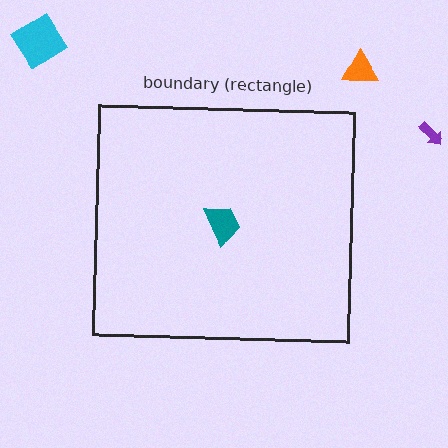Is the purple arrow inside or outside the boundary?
Outside.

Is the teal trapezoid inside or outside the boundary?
Inside.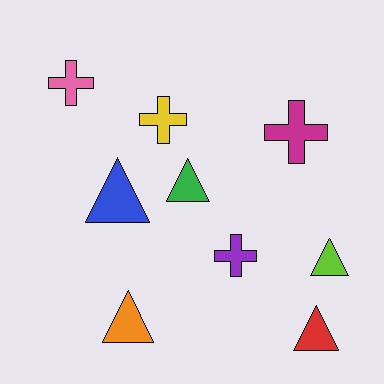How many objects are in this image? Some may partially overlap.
There are 9 objects.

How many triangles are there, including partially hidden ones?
There are 5 triangles.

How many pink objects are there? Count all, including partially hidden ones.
There is 1 pink object.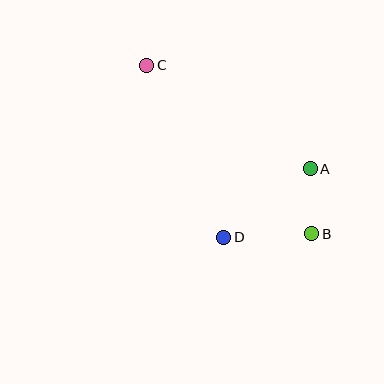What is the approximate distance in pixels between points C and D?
The distance between C and D is approximately 188 pixels.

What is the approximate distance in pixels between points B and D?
The distance between B and D is approximately 88 pixels.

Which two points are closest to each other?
Points A and B are closest to each other.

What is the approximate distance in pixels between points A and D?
The distance between A and D is approximately 111 pixels.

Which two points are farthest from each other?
Points B and C are farthest from each other.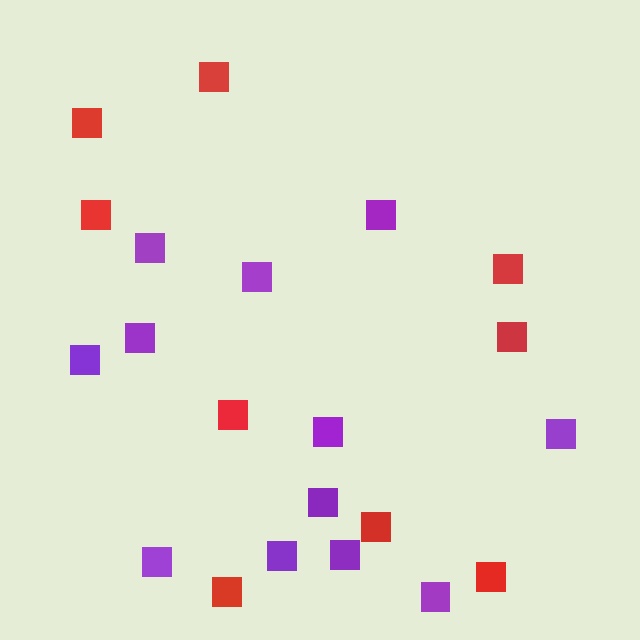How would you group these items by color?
There are 2 groups: one group of red squares (9) and one group of purple squares (12).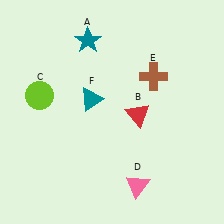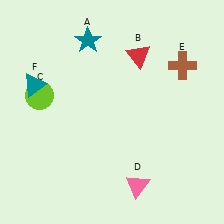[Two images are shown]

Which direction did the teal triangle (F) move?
The teal triangle (F) moved left.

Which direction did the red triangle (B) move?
The red triangle (B) moved up.